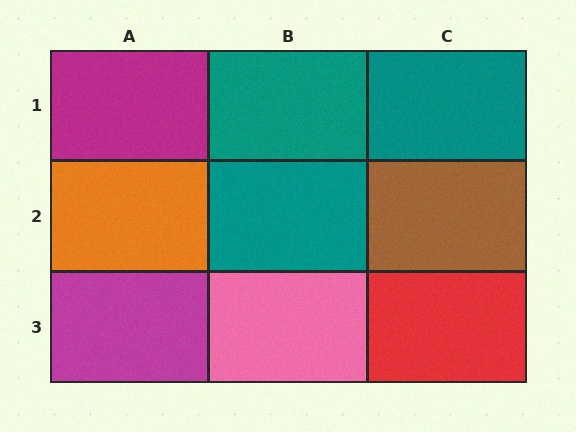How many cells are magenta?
2 cells are magenta.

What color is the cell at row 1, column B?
Teal.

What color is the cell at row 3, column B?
Pink.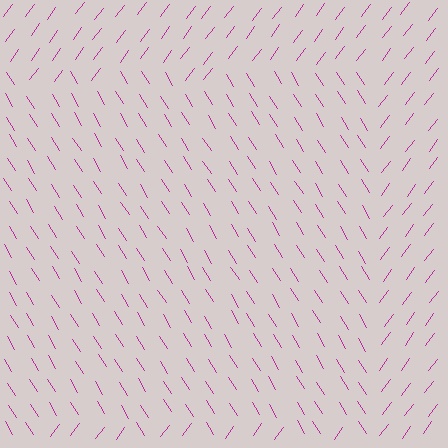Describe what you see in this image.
The image is filled with small magenta line segments. A rectangle region in the image has lines oriented differently from the surrounding lines, creating a visible texture boundary.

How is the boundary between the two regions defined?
The boundary is defined purely by a change in line orientation (approximately 68 degrees difference). All lines are the same color and thickness.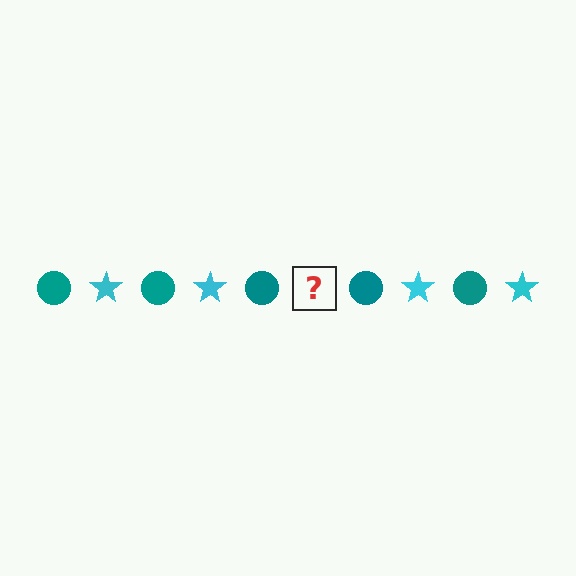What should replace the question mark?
The question mark should be replaced with a cyan star.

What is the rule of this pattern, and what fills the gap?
The rule is that the pattern alternates between teal circle and cyan star. The gap should be filled with a cyan star.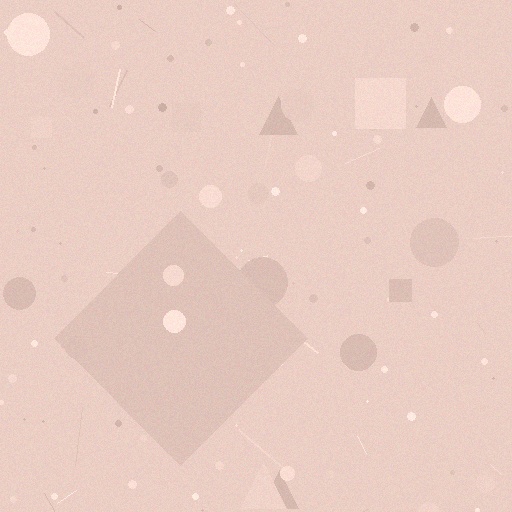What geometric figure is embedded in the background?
A diamond is embedded in the background.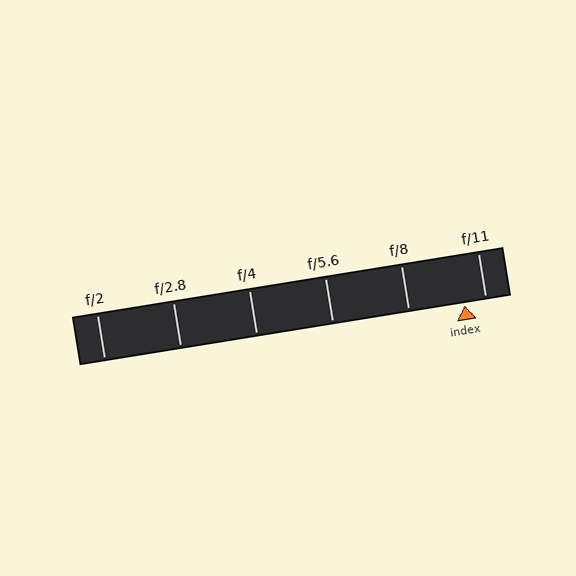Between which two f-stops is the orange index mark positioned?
The index mark is between f/8 and f/11.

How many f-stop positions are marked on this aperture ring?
There are 6 f-stop positions marked.